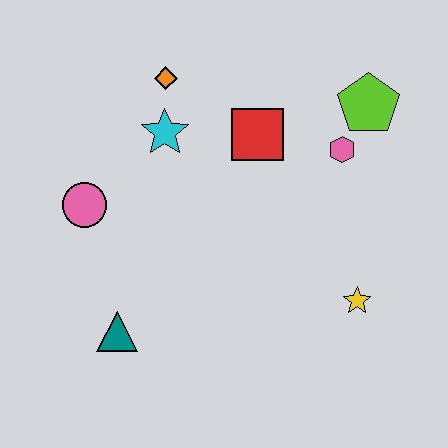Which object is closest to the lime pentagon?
The pink hexagon is closest to the lime pentagon.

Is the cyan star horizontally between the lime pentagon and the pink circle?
Yes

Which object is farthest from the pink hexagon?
The teal triangle is farthest from the pink hexagon.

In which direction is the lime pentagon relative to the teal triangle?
The lime pentagon is to the right of the teal triangle.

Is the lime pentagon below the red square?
No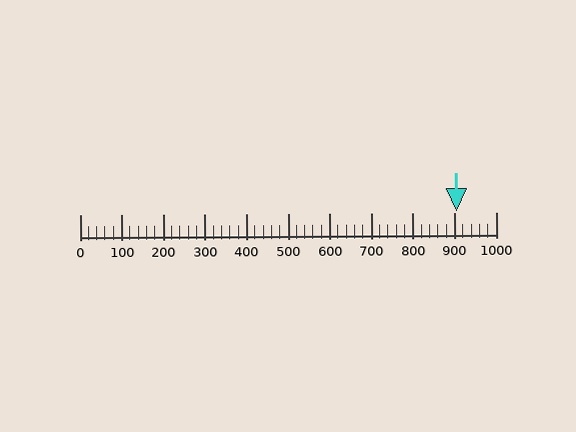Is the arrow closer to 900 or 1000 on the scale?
The arrow is closer to 900.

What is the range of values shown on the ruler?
The ruler shows values from 0 to 1000.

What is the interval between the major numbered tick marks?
The major tick marks are spaced 100 units apart.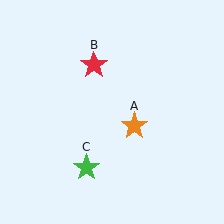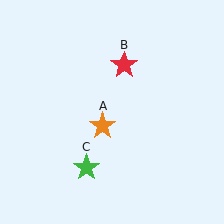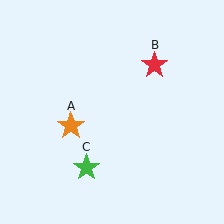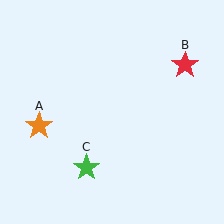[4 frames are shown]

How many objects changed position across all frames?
2 objects changed position: orange star (object A), red star (object B).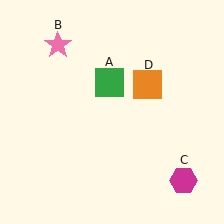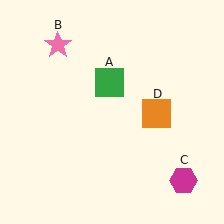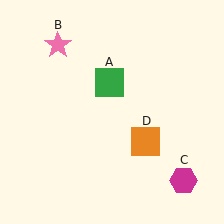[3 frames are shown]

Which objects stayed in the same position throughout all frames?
Green square (object A) and pink star (object B) and magenta hexagon (object C) remained stationary.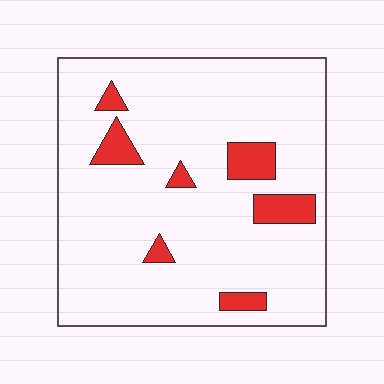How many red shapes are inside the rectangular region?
7.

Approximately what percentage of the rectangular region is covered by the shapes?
Approximately 10%.